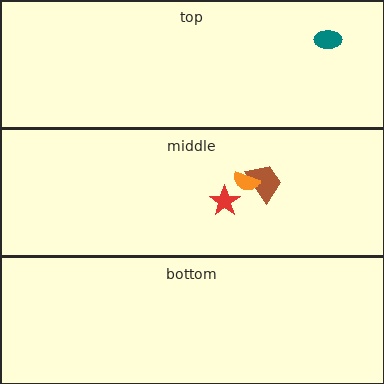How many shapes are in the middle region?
3.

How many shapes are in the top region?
1.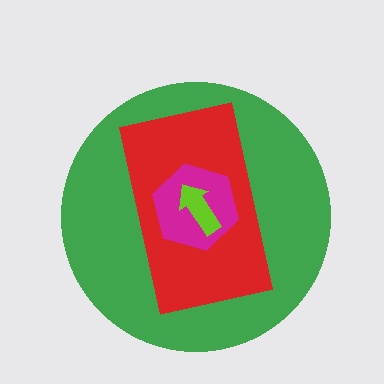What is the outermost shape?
The green circle.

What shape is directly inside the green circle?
The red rectangle.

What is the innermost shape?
The lime arrow.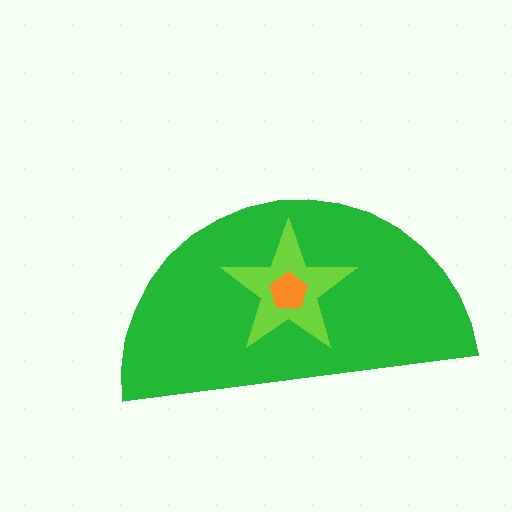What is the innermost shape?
The orange pentagon.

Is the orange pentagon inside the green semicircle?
Yes.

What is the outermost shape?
The green semicircle.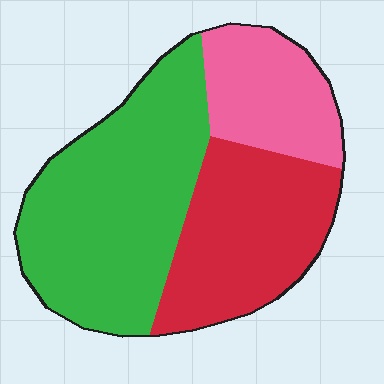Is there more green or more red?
Green.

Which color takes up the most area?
Green, at roughly 50%.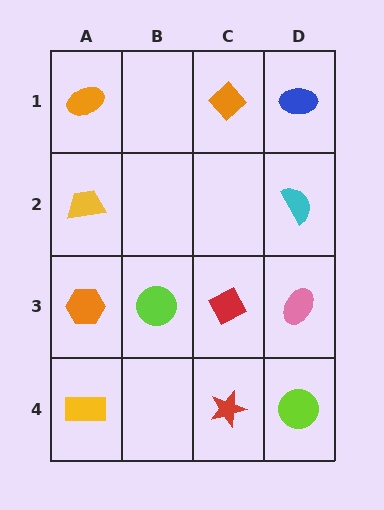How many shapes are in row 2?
2 shapes.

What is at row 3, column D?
A pink ellipse.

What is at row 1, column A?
An orange ellipse.